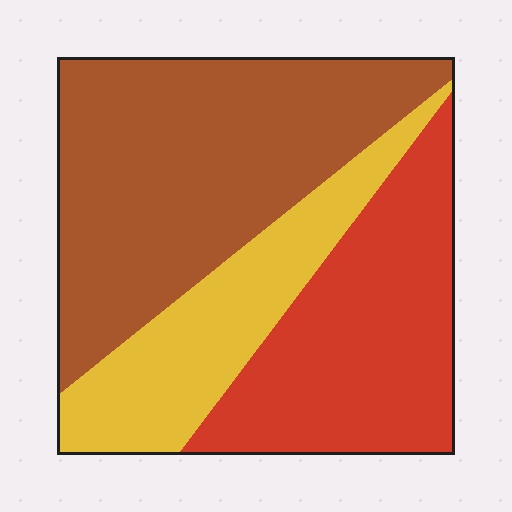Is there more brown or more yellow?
Brown.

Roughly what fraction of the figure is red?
Red takes up between a quarter and a half of the figure.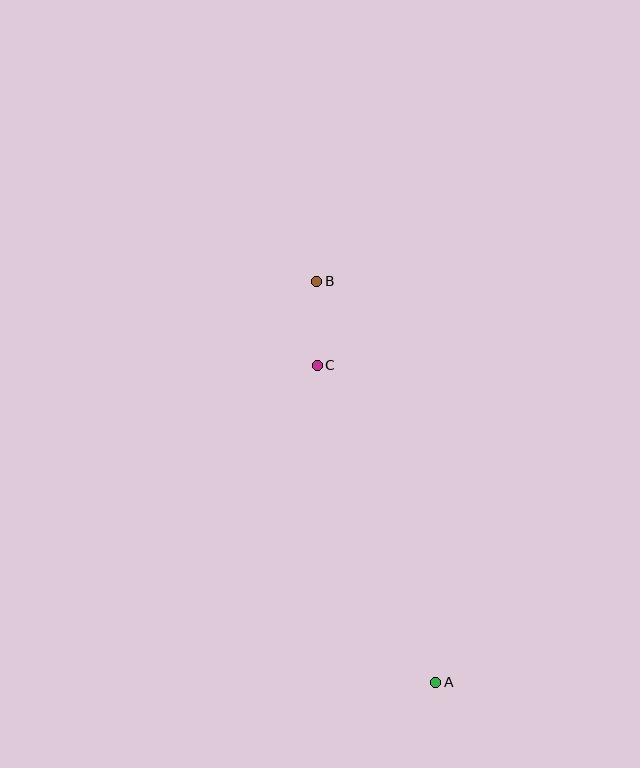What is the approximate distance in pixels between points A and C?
The distance between A and C is approximately 338 pixels.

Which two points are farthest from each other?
Points A and B are farthest from each other.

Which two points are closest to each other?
Points B and C are closest to each other.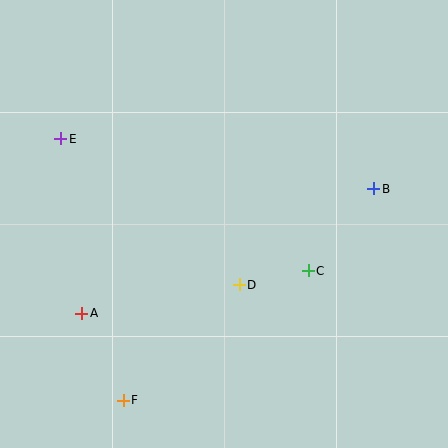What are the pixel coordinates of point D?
Point D is at (239, 285).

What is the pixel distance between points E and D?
The distance between E and D is 231 pixels.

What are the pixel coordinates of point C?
Point C is at (308, 271).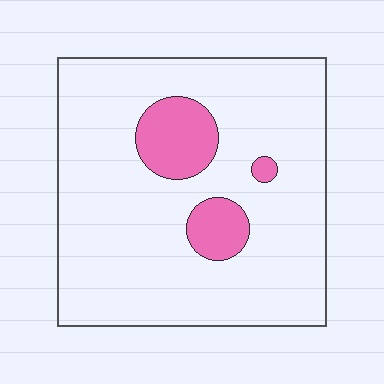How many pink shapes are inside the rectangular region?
3.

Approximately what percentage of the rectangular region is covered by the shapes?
Approximately 15%.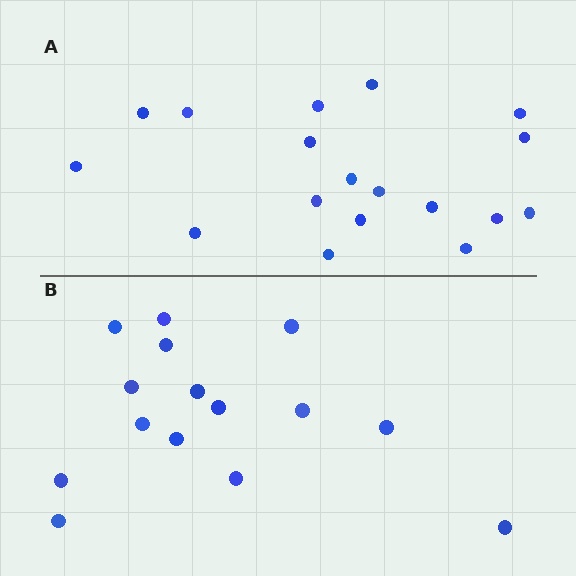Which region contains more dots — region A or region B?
Region A (the top region) has more dots.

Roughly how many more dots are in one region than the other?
Region A has just a few more — roughly 2 or 3 more dots than region B.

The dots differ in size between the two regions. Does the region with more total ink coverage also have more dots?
No. Region B has more total ink coverage because its dots are larger, but region A actually contains more individual dots. Total area can be misleading — the number of items is what matters here.